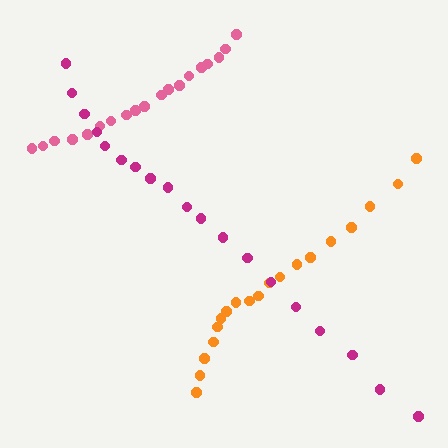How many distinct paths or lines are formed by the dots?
There are 3 distinct paths.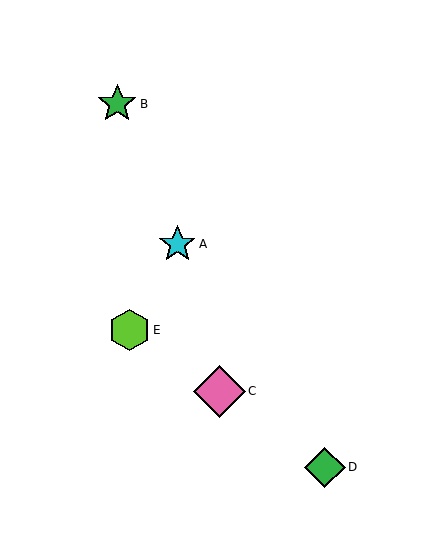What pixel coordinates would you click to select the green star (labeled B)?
Click at (117, 104) to select the green star B.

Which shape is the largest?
The pink diamond (labeled C) is the largest.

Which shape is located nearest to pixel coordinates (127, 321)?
The lime hexagon (labeled E) at (130, 330) is nearest to that location.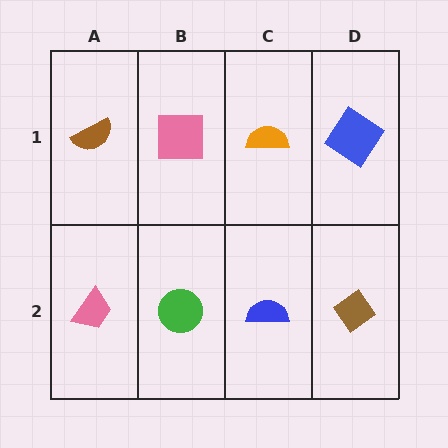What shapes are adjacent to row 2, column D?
A blue diamond (row 1, column D), a blue semicircle (row 2, column C).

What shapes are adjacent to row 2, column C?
An orange semicircle (row 1, column C), a green circle (row 2, column B), a brown diamond (row 2, column D).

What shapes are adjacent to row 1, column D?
A brown diamond (row 2, column D), an orange semicircle (row 1, column C).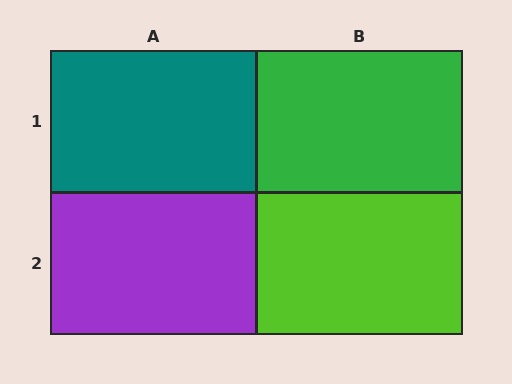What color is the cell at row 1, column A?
Teal.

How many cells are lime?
1 cell is lime.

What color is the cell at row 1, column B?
Green.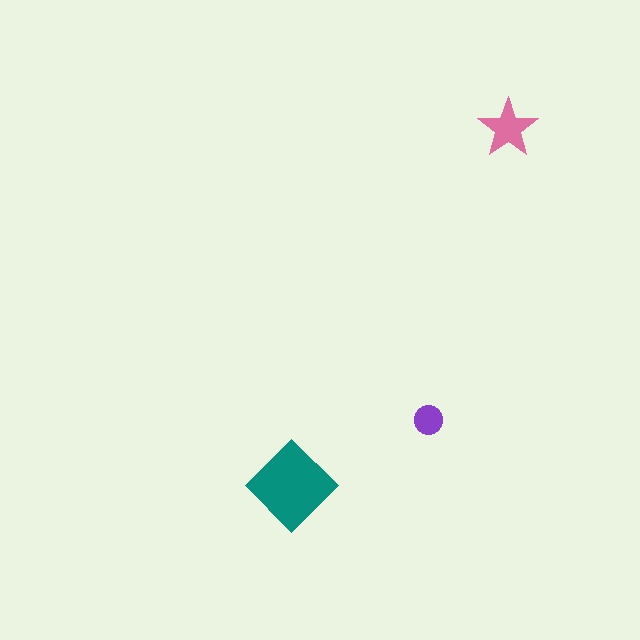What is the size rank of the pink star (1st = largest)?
2nd.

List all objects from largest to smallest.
The teal diamond, the pink star, the purple circle.